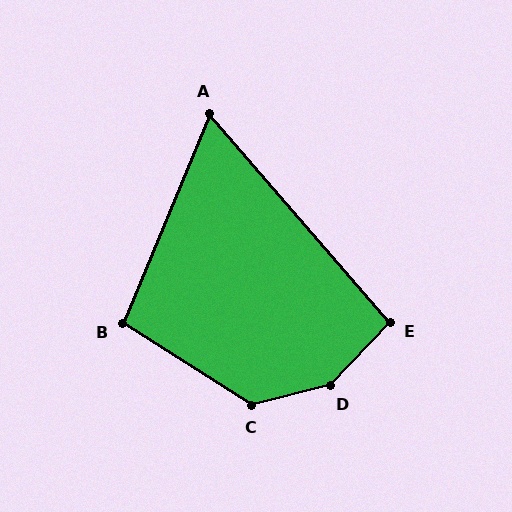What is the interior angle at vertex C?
Approximately 133 degrees (obtuse).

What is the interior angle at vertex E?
Approximately 96 degrees (obtuse).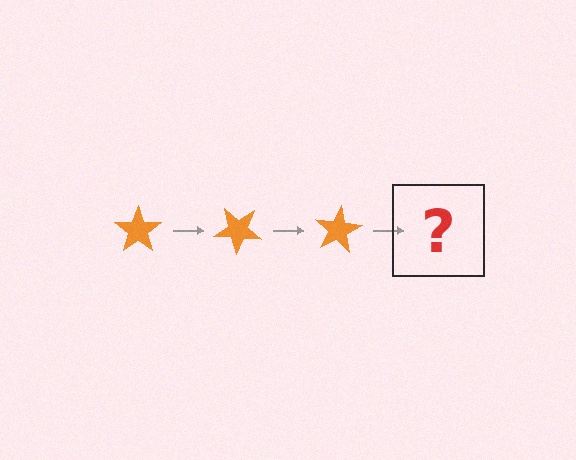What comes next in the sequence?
The next element should be an orange star rotated 120 degrees.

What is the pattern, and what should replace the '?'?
The pattern is that the star rotates 40 degrees each step. The '?' should be an orange star rotated 120 degrees.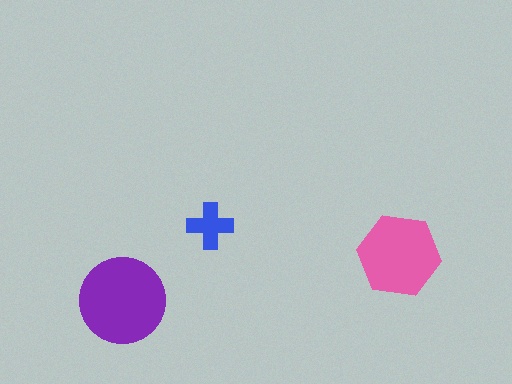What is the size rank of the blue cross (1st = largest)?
3rd.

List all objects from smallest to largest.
The blue cross, the pink hexagon, the purple circle.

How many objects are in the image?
There are 3 objects in the image.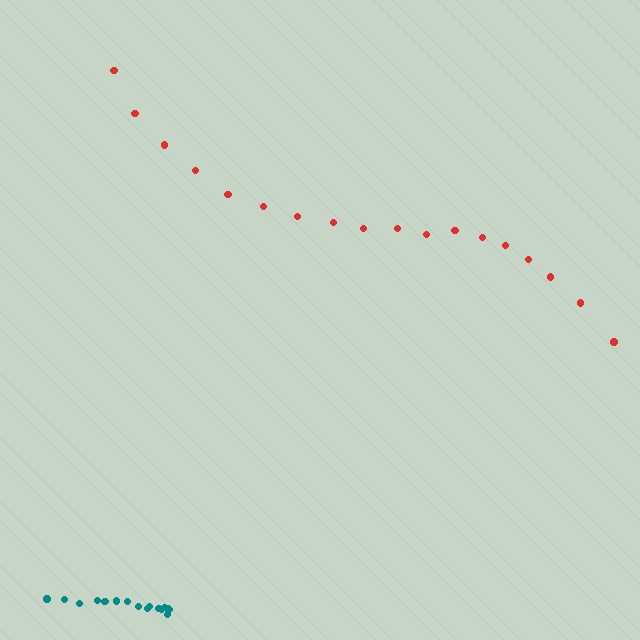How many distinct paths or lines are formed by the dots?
There are 2 distinct paths.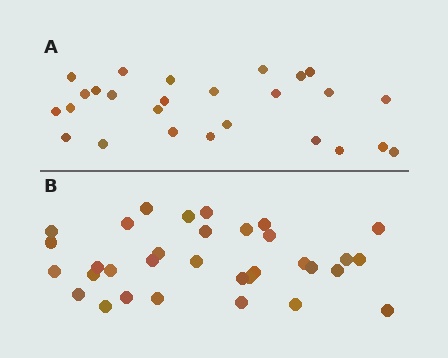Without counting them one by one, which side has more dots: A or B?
Region B (the bottom region) has more dots.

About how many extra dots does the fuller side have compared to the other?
Region B has roughly 8 or so more dots than region A.